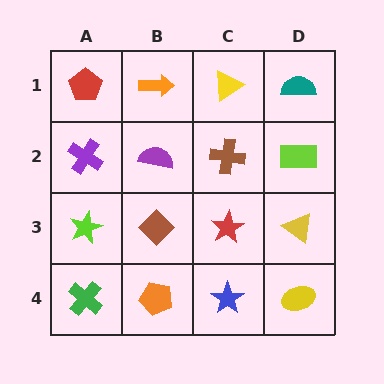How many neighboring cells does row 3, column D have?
3.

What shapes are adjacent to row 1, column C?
A brown cross (row 2, column C), an orange arrow (row 1, column B), a teal semicircle (row 1, column D).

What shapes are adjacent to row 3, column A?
A purple cross (row 2, column A), a green cross (row 4, column A), a brown diamond (row 3, column B).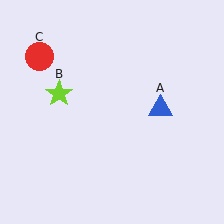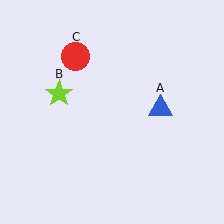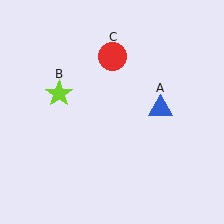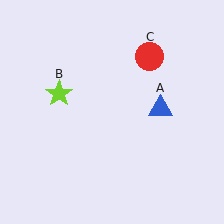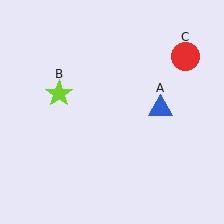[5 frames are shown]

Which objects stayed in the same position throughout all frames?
Blue triangle (object A) and lime star (object B) remained stationary.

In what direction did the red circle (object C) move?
The red circle (object C) moved right.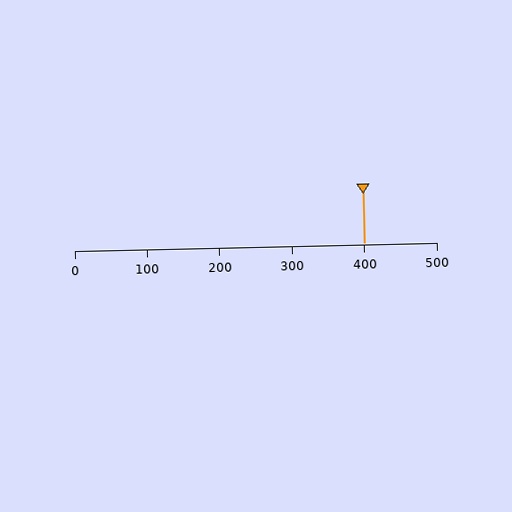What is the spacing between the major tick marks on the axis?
The major ticks are spaced 100 apart.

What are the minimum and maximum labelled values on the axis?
The axis runs from 0 to 500.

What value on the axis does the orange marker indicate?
The marker indicates approximately 400.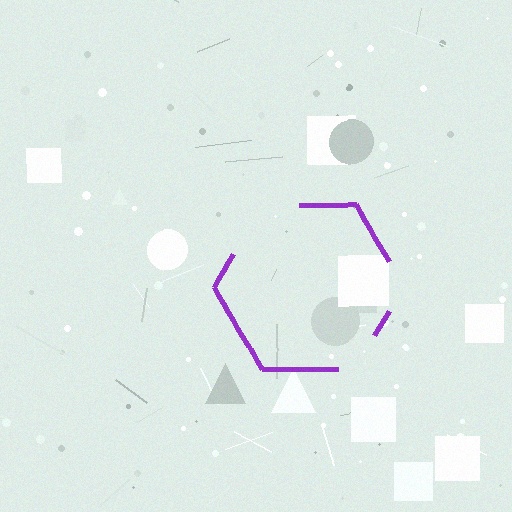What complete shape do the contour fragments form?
The contour fragments form a hexagon.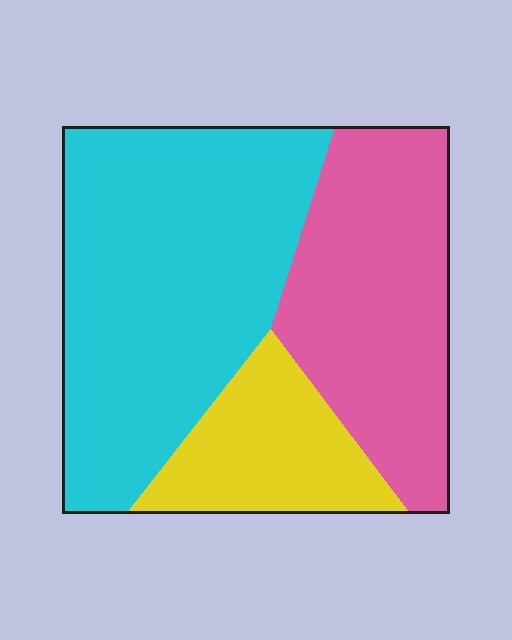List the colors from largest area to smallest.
From largest to smallest: cyan, pink, yellow.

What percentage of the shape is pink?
Pink covers about 35% of the shape.